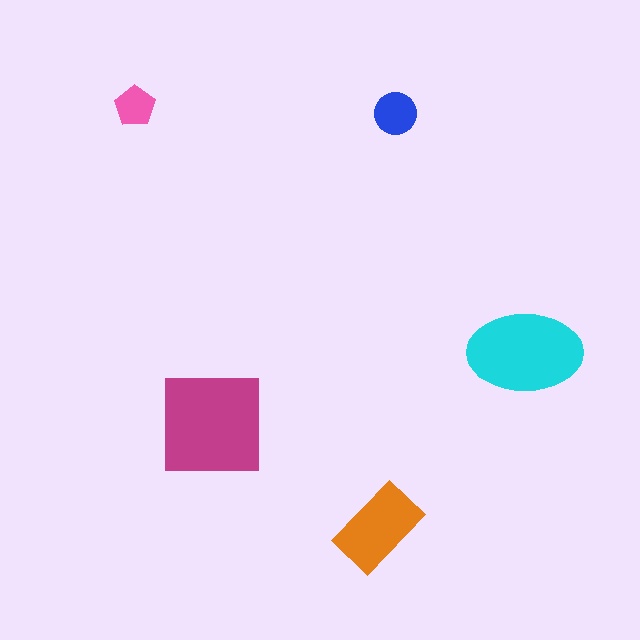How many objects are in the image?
There are 5 objects in the image.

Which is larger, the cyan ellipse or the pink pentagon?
The cyan ellipse.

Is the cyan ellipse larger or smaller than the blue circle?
Larger.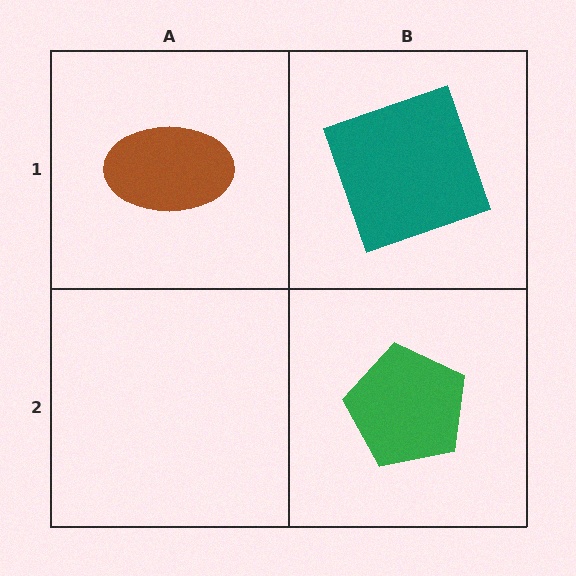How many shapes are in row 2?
1 shape.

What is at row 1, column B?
A teal square.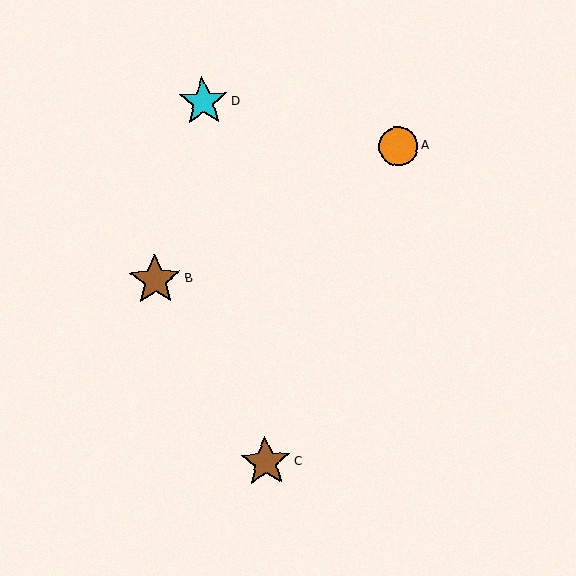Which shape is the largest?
The brown star (labeled B) is the largest.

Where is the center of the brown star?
The center of the brown star is at (266, 462).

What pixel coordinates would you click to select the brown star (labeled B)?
Click at (155, 280) to select the brown star B.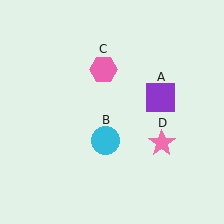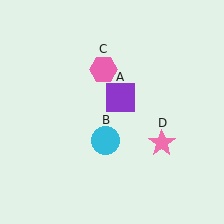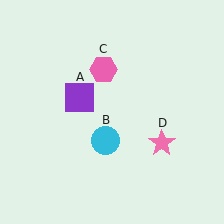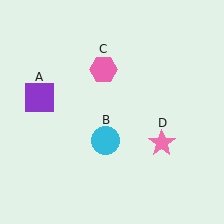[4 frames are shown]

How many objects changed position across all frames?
1 object changed position: purple square (object A).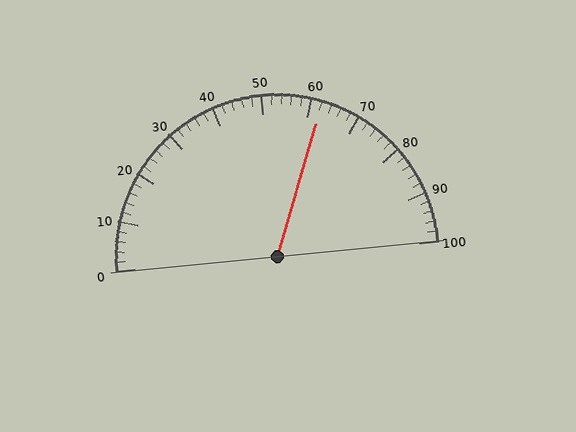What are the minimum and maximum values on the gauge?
The gauge ranges from 0 to 100.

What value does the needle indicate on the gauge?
The needle indicates approximately 62.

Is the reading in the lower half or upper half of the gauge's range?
The reading is in the upper half of the range (0 to 100).